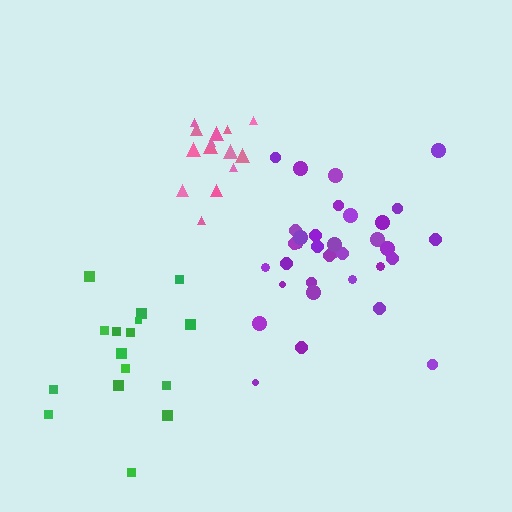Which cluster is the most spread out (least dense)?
Purple.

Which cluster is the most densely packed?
Pink.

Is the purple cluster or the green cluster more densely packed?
Green.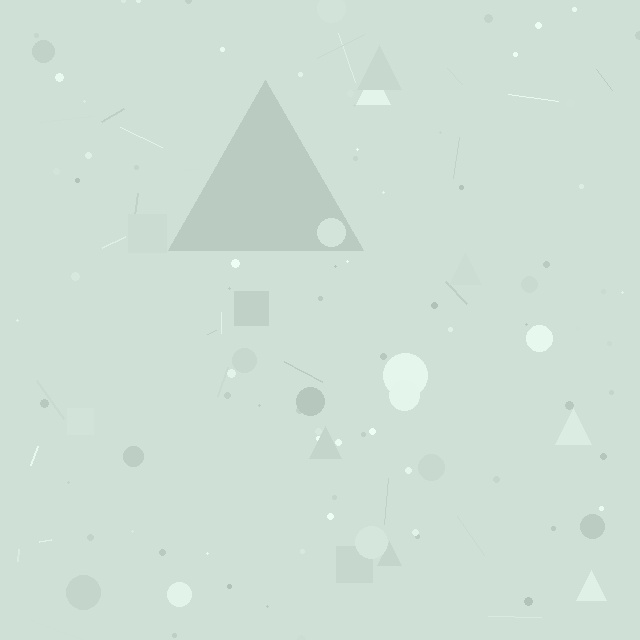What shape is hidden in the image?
A triangle is hidden in the image.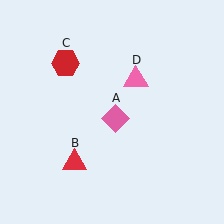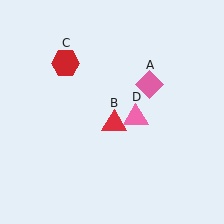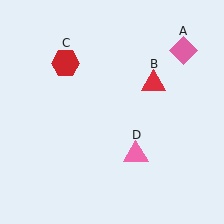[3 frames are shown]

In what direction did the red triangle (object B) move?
The red triangle (object B) moved up and to the right.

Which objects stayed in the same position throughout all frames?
Red hexagon (object C) remained stationary.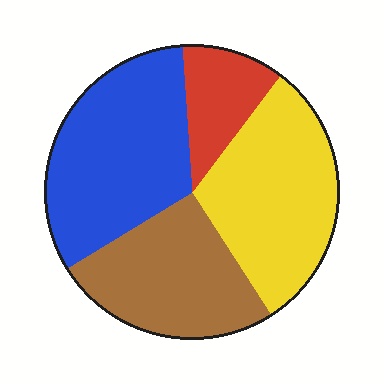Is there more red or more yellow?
Yellow.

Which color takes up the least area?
Red, at roughly 10%.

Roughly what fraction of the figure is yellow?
Yellow takes up about one third (1/3) of the figure.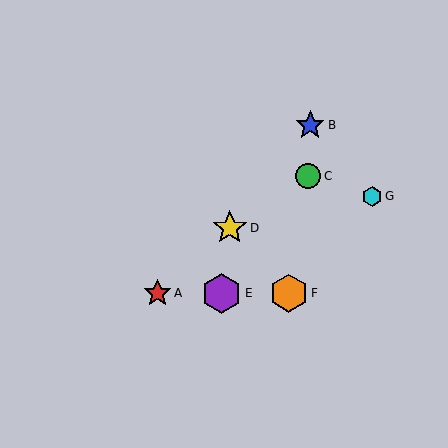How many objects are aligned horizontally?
3 objects (A, E, F) are aligned horizontally.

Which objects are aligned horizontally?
Objects A, E, F are aligned horizontally.